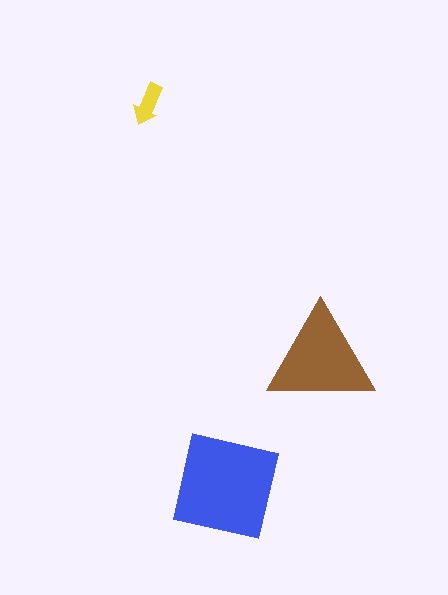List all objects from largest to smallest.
The blue square, the brown triangle, the yellow arrow.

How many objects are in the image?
There are 3 objects in the image.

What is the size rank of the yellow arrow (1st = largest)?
3rd.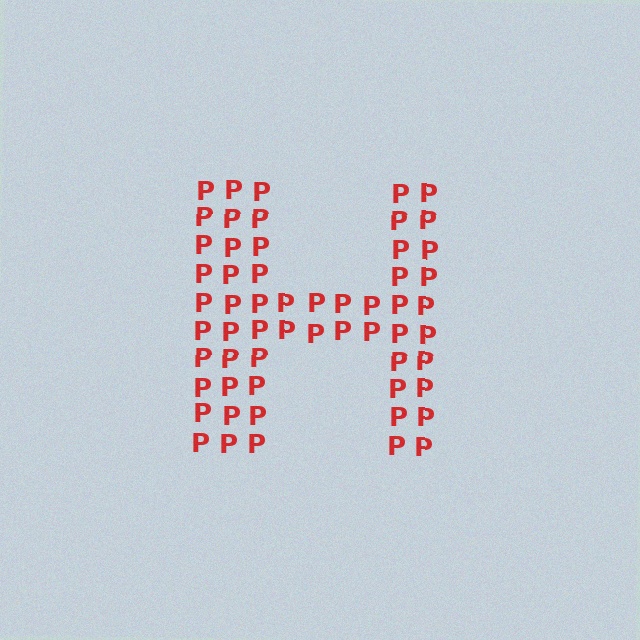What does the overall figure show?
The overall figure shows the letter H.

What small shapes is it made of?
It is made of small letter P's.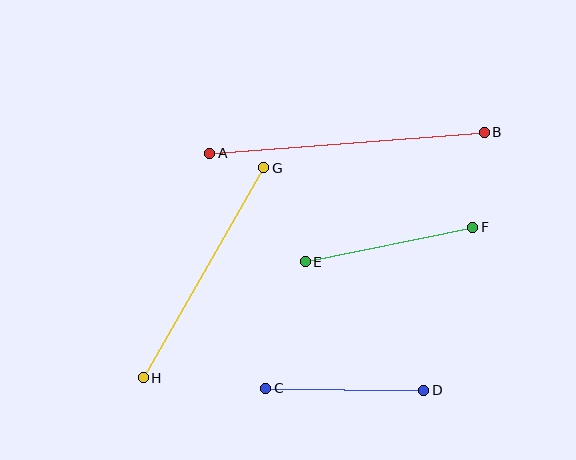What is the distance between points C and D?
The distance is approximately 158 pixels.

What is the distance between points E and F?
The distance is approximately 171 pixels.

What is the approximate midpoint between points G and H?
The midpoint is at approximately (203, 273) pixels.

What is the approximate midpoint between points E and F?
The midpoint is at approximately (389, 244) pixels.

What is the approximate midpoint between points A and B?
The midpoint is at approximately (347, 143) pixels.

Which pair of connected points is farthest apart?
Points A and B are farthest apart.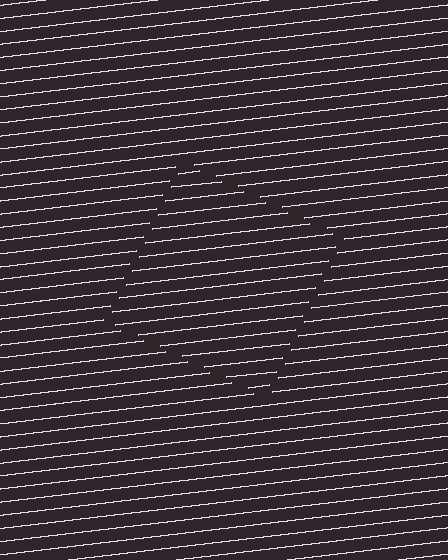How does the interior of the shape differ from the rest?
The interior of the shape contains the same grating, shifted by half a period — the contour is defined by the phase discontinuity where line-ends from the inner and outer gratings abut.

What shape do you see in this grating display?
An illusory square. The interior of the shape contains the same grating, shifted by half a period — the contour is defined by the phase discontinuity where line-ends from the inner and outer gratings abut.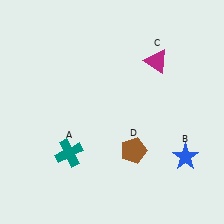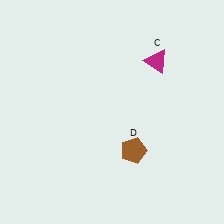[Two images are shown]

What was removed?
The teal cross (A), the blue star (B) were removed in Image 2.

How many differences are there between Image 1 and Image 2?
There are 2 differences between the two images.